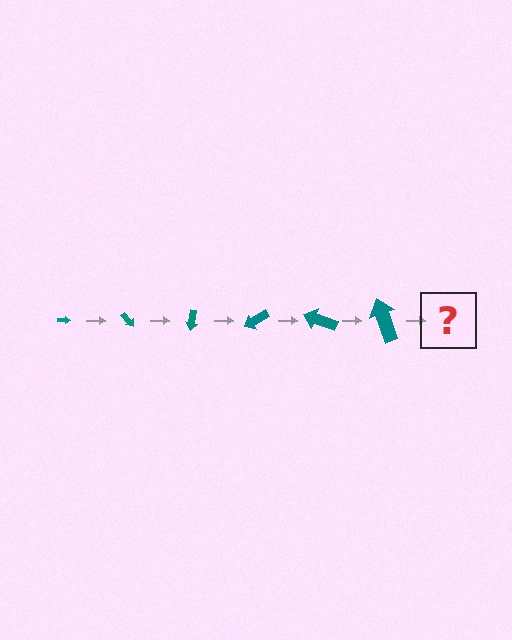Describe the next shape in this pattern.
It should be an arrow, larger than the previous one and rotated 300 degrees from the start.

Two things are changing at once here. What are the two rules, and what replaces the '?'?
The two rules are that the arrow grows larger each step and it rotates 50 degrees each step. The '?' should be an arrow, larger than the previous one and rotated 300 degrees from the start.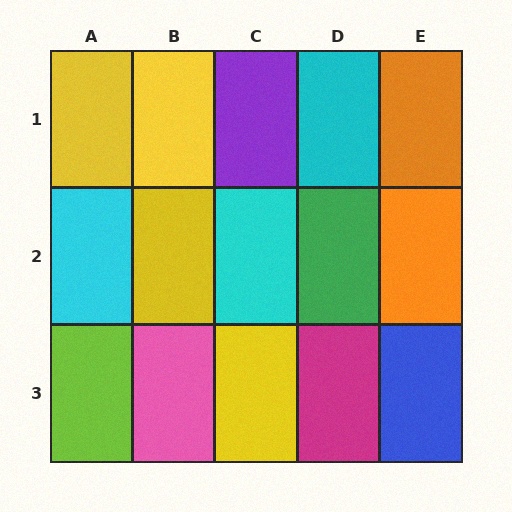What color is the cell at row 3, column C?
Yellow.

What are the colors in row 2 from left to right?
Cyan, yellow, cyan, green, orange.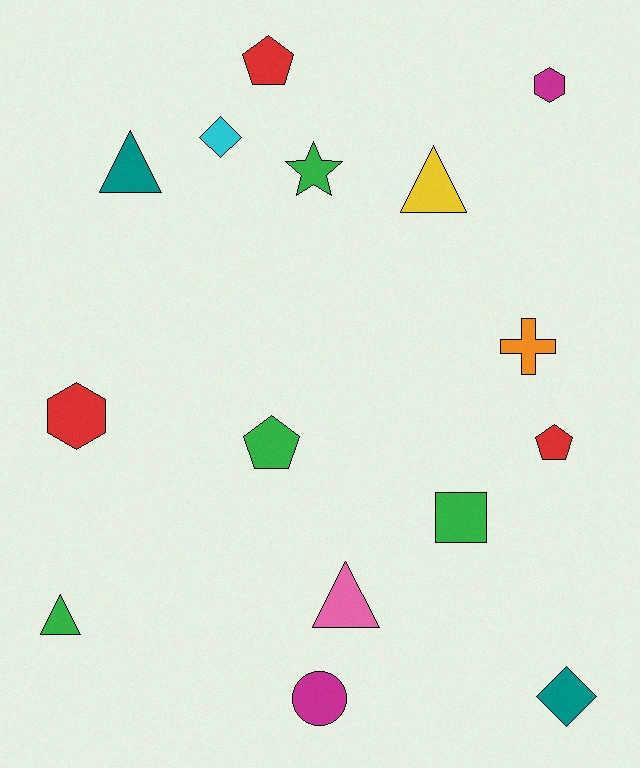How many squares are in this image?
There is 1 square.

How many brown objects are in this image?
There are no brown objects.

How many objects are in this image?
There are 15 objects.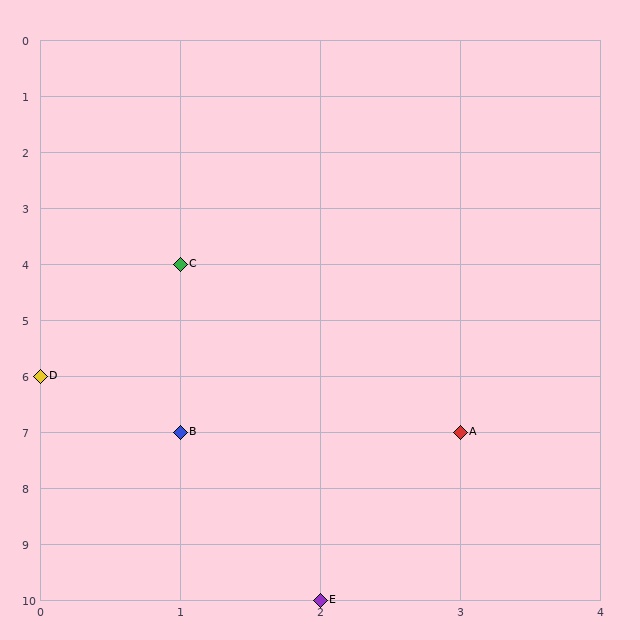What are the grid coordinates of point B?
Point B is at grid coordinates (1, 7).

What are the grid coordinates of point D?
Point D is at grid coordinates (0, 6).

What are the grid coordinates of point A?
Point A is at grid coordinates (3, 7).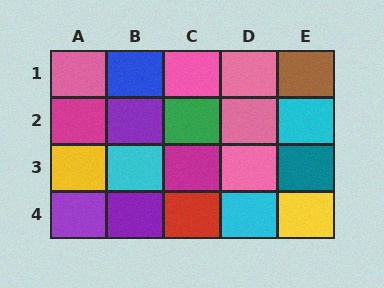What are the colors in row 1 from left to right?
Pink, blue, pink, pink, brown.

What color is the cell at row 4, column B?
Purple.